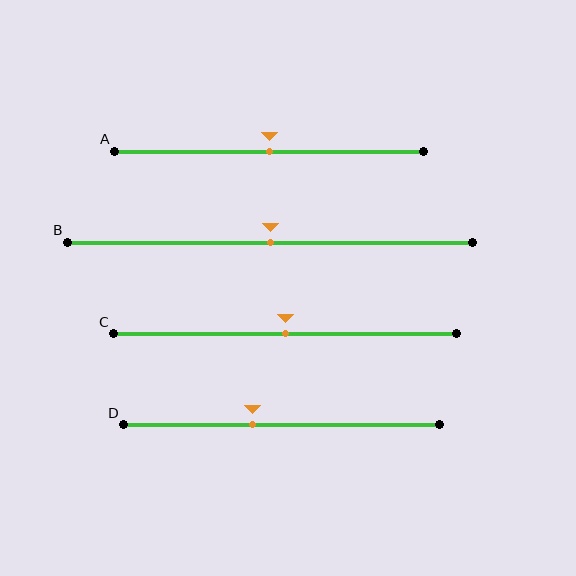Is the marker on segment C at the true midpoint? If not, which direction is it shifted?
Yes, the marker on segment C is at the true midpoint.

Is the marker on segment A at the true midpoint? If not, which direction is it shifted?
Yes, the marker on segment A is at the true midpoint.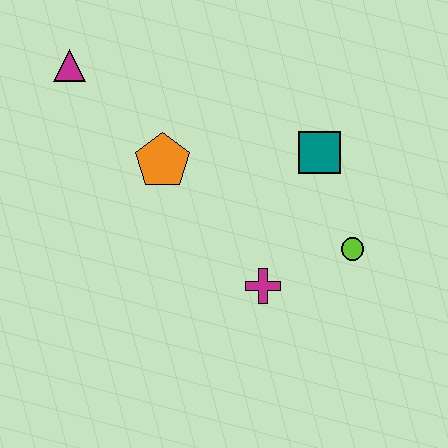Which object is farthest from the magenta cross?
The magenta triangle is farthest from the magenta cross.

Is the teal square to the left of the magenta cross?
No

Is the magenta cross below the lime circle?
Yes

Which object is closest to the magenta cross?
The lime circle is closest to the magenta cross.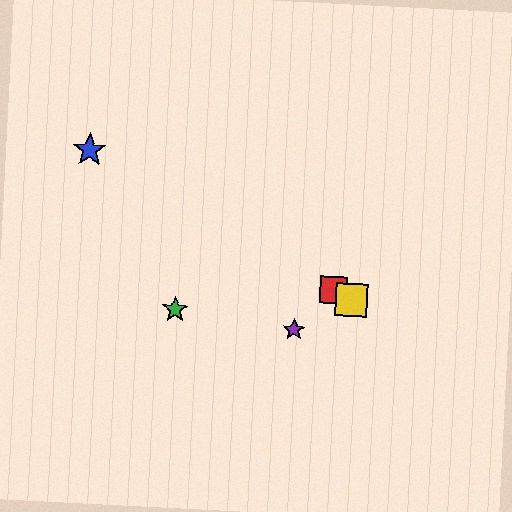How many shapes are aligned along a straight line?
3 shapes (the red square, the blue star, the yellow square) are aligned along a straight line.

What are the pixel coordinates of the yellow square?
The yellow square is at (352, 300).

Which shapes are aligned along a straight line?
The red square, the blue star, the yellow square are aligned along a straight line.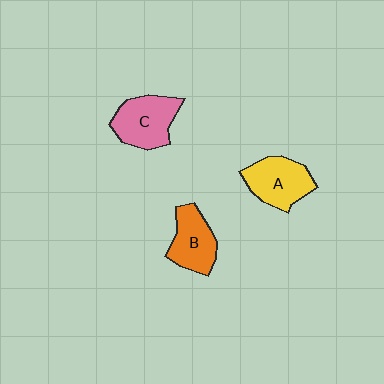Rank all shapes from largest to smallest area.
From largest to smallest: C (pink), A (yellow), B (orange).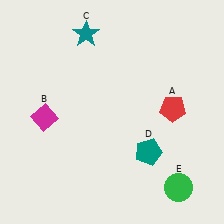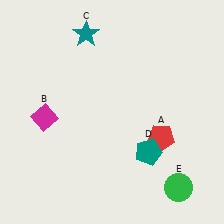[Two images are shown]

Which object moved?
The red pentagon (A) moved down.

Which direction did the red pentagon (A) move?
The red pentagon (A) moved down.